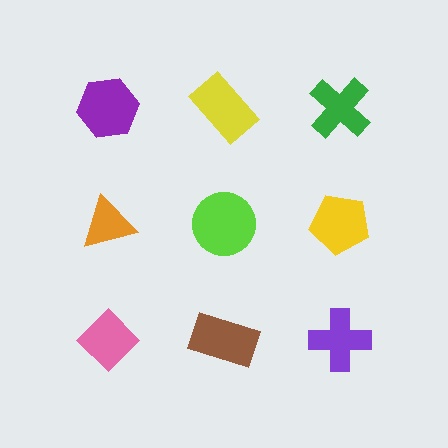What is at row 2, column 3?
A yellow pentagon.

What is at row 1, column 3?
A green cross.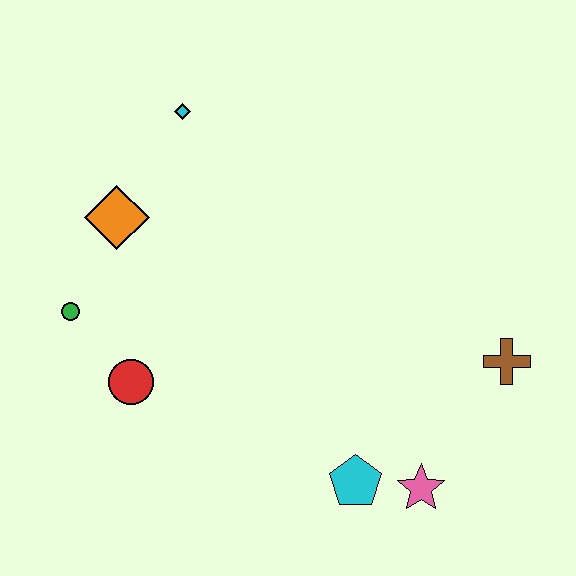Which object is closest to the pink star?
The cyan pentagon is closest to the pink star.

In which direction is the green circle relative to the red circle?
The green circle is above the red circle.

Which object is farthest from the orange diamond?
The brown cross is farthest from the orange diamond.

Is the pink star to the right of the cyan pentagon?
Yes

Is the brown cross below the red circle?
No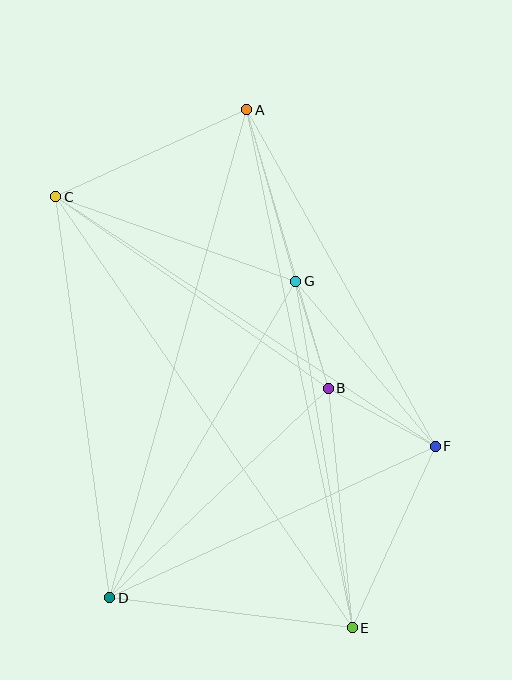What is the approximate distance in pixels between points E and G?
The distance between E and G is approximately 351 pixels.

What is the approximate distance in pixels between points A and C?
The distance between A and C is approximately 210 pixels.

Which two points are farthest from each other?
Points A and E are farthest from each other.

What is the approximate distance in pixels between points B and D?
The distance between B and D is approximately 303 pixels.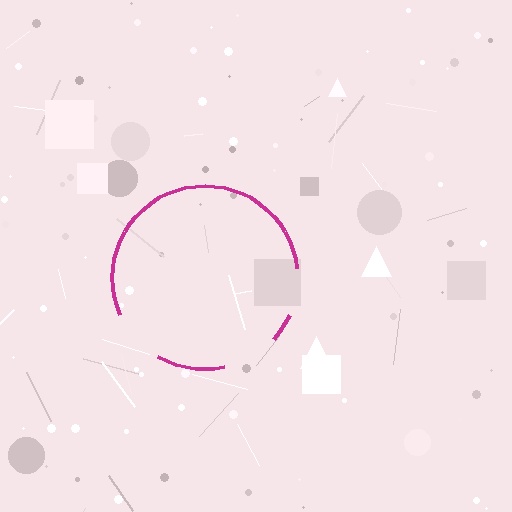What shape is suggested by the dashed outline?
The dashed outline suggests a circle.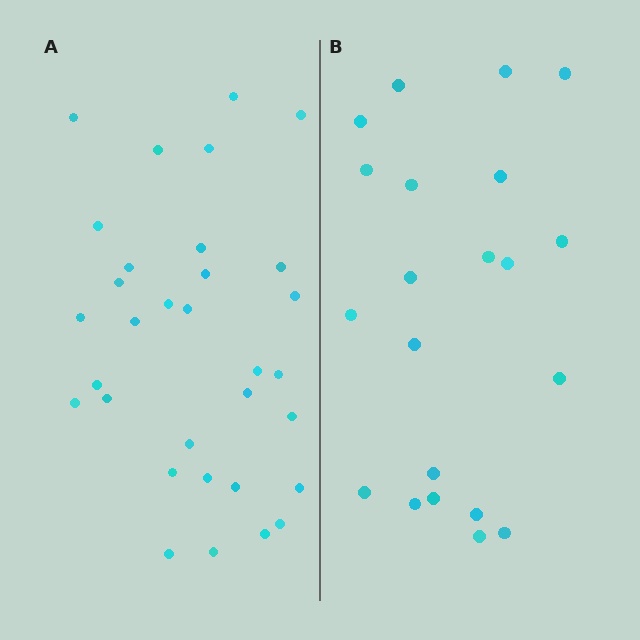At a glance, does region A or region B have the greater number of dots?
Region A (the left region) has more dots.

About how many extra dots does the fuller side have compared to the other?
Region A has roughly 12 or so more dots than region B.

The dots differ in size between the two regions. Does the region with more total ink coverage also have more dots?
No. Region B has more total ink coverage because its dots are larger, but region A actually contains more individual dots. Total area can be misleading — the number of items is what matters here.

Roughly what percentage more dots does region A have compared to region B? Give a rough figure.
About 50% more.